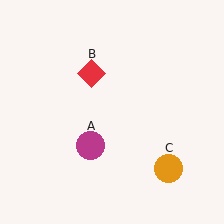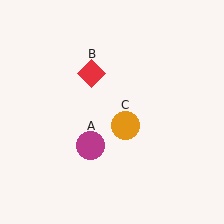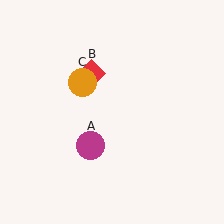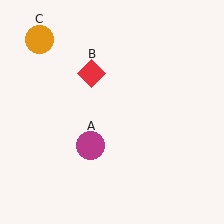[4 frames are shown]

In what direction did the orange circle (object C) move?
The orange circle (object C) moved up and to the left.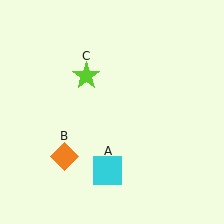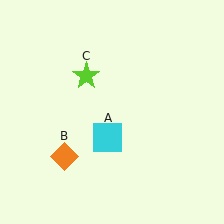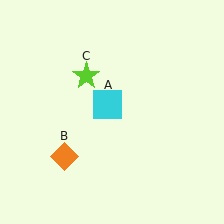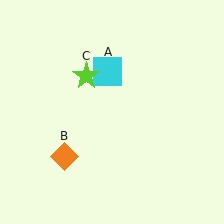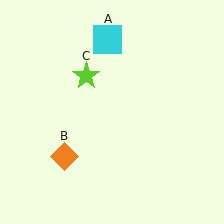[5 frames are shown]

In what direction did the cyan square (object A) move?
The cyan square (object A) moved up.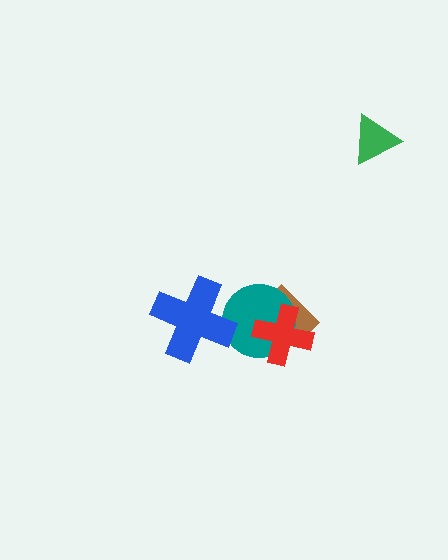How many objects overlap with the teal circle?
3 objects overlap with the teal circle.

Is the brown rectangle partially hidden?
Yes, it is partially covered by another shape.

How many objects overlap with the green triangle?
0 objects overlap with the green triangle.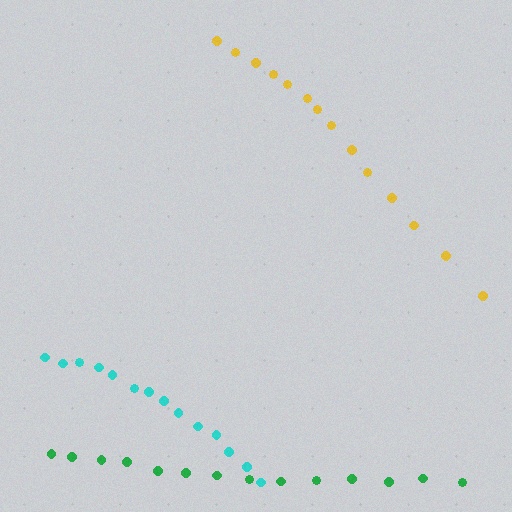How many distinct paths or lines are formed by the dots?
There are 3 distinct paths.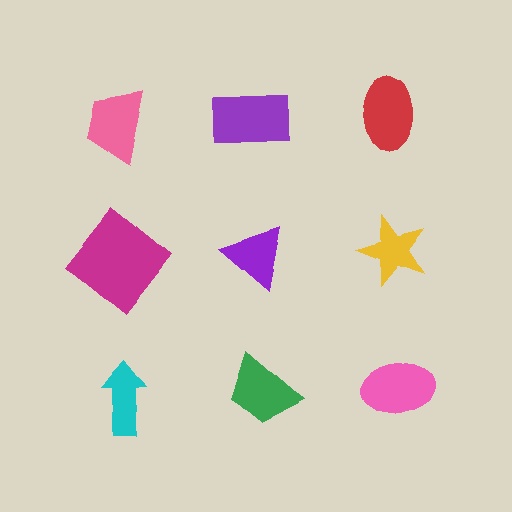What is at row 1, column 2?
A purple rectangle.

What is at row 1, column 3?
A red ellipse.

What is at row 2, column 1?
A magenta diamond.